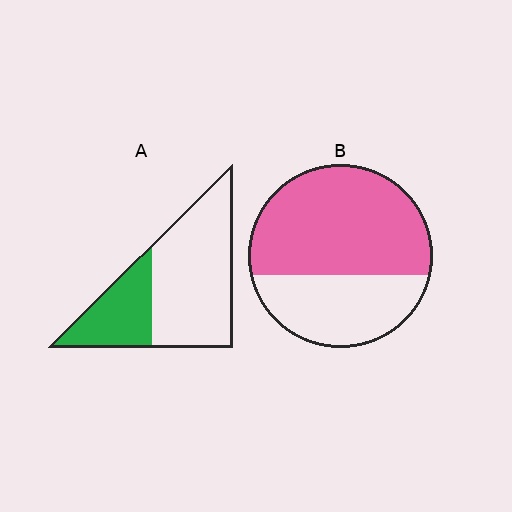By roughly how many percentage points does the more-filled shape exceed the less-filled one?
By roughly 30 percentage points (B over A).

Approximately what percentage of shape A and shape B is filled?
A is approximately 30% and B is approximately 65%.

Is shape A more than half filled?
No.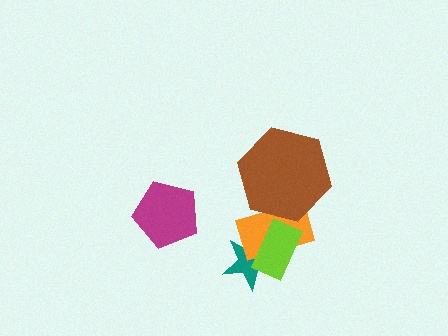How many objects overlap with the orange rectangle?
3 objects overlap with the orange rectangle.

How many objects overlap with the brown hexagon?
1 object overlaps with the brown hexagon.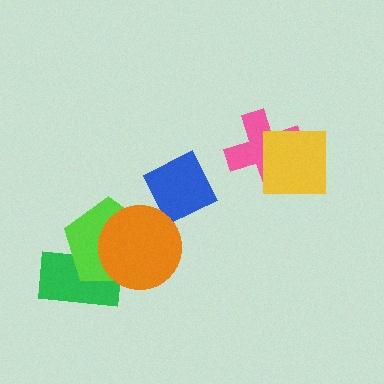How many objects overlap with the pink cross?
1 object overlaps with the pink cross.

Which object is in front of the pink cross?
The yellow square is in front of the pink cross.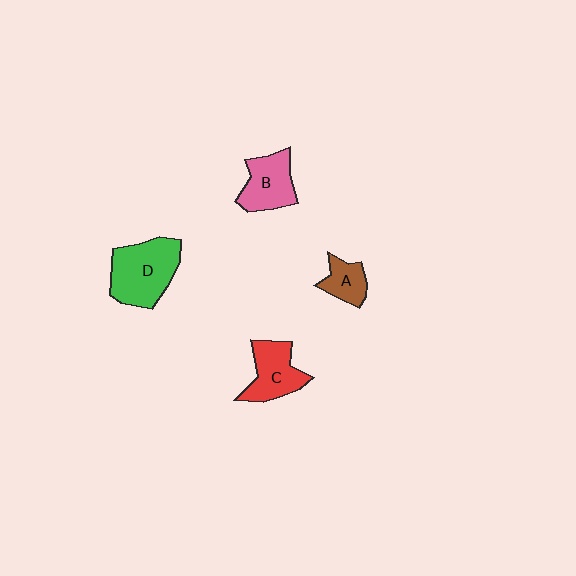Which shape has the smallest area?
Shape A (brown).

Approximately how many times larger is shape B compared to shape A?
Approximately 1.6 times.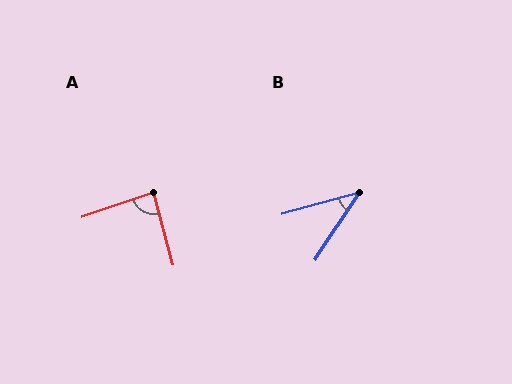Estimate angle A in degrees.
Approximately 86 degrees.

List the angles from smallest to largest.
B (41°), A (86°).